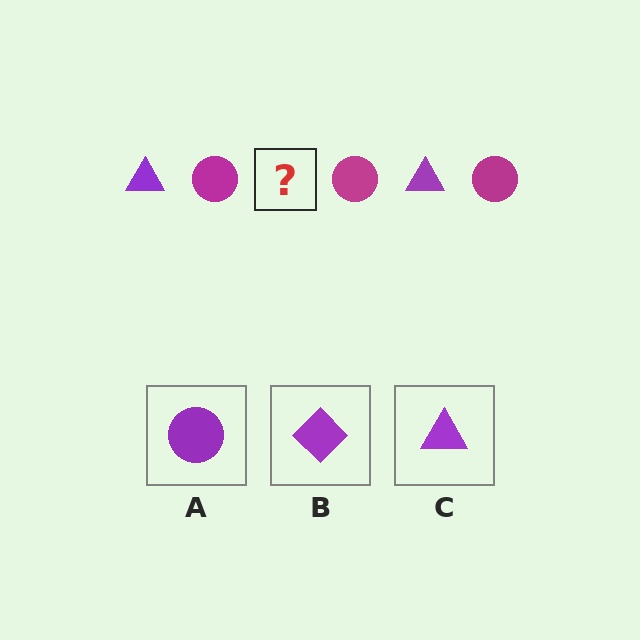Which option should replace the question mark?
Option C.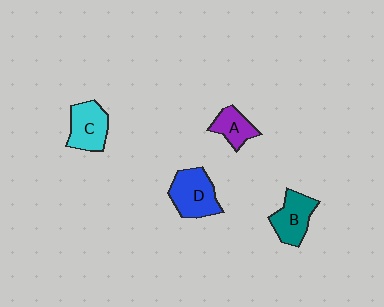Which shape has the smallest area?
Shape A (purple).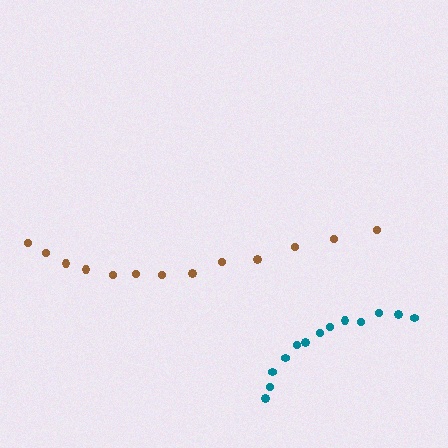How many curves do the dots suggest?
There are 2 distinct paths.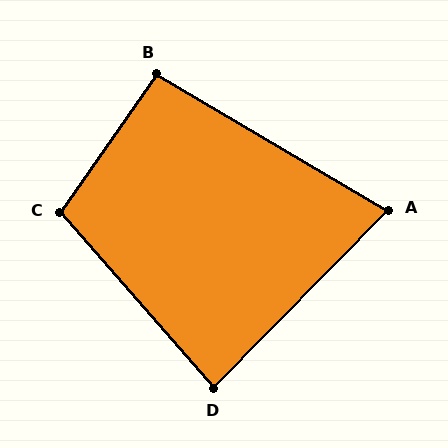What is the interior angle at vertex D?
Approximately 86 degrees (approximately right).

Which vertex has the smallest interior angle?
A, at approximately 76 degrees.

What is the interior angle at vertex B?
Approximately 94 degrees (approximately right).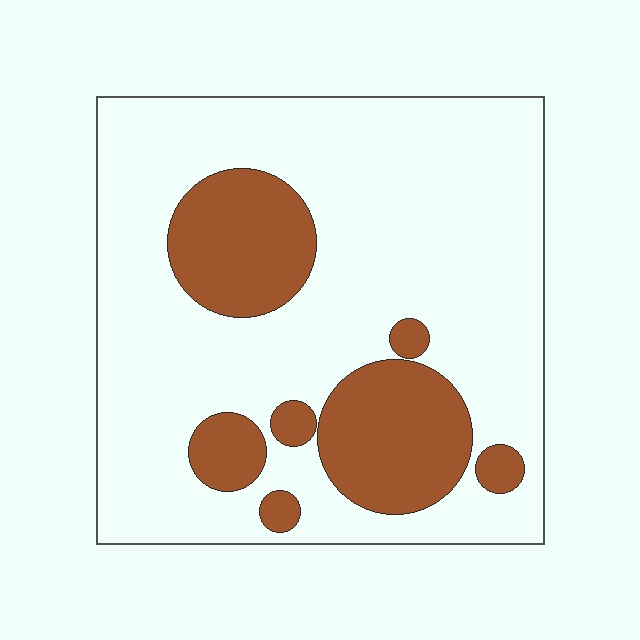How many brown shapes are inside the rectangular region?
7.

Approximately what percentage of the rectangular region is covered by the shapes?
Approximately 25%.